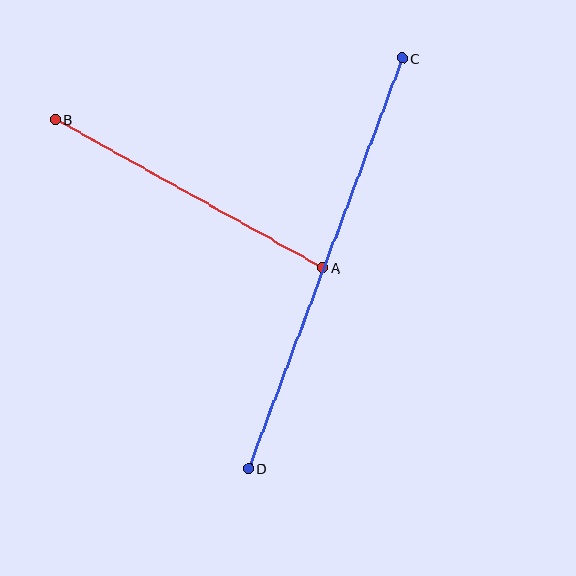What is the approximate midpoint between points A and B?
The midpoint is at approximately (189, 194) pixels.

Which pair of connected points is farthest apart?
Points C and D are farthest apart.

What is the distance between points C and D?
The distance is approximately 438 pixels.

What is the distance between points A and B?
The distance is approximately 306 pixels.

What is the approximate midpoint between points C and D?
The midpoint is at approximately (326, 263) pixels.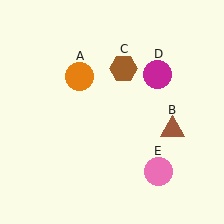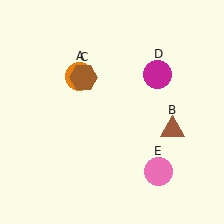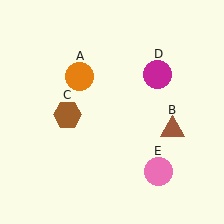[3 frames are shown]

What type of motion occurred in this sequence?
The brown hexagon (object C) rotated counterclockwise around the center of the scene.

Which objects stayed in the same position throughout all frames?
Orange circle (object A) and brown triangle (object B) and magenta circle (object D) and pink circle (object E) remained stationary.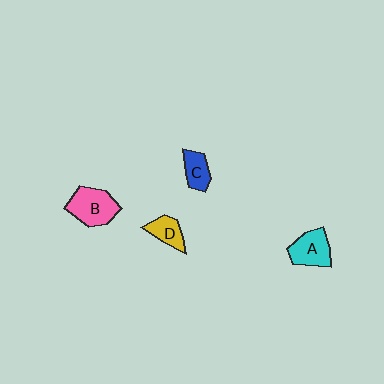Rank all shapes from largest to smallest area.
From largest to smallest: B (pink), A (cyan), D (yellow), C (blue).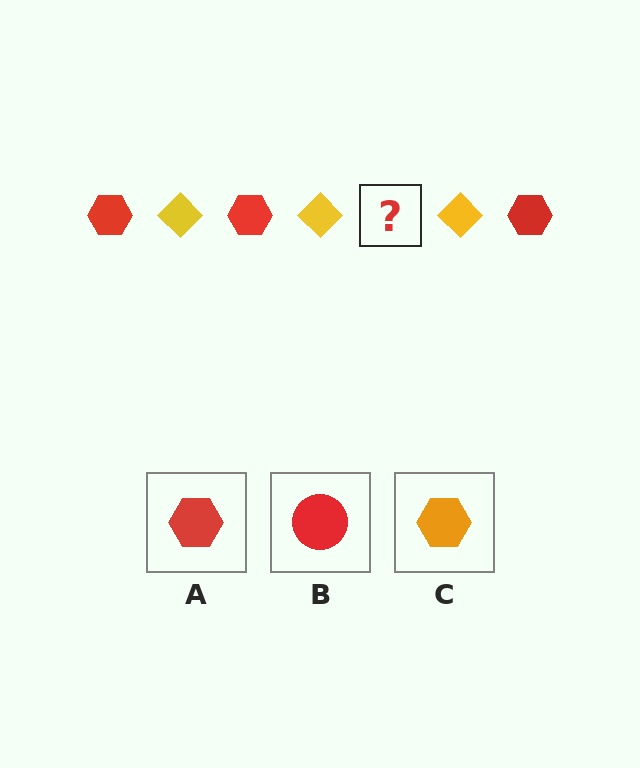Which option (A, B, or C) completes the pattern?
A.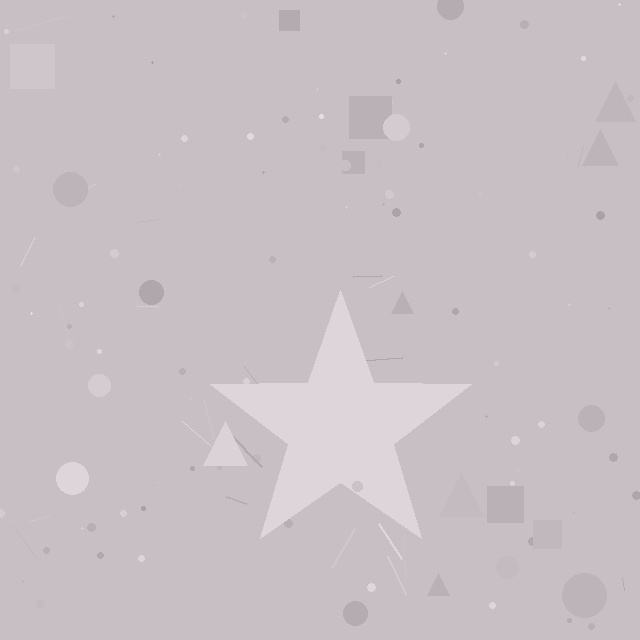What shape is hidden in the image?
A star is hidden in the image.